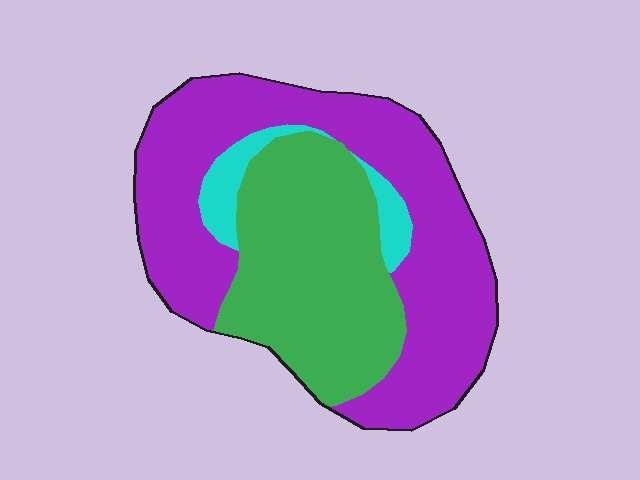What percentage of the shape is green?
Green covers around 40% of the shape.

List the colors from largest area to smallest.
From largest to smallest: purple, green, cyan.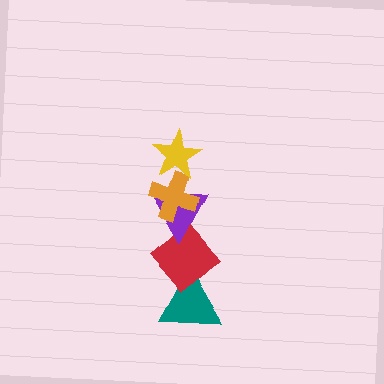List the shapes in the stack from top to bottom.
From top to bottom: the yellow star, the orange cross, the purple triangle, the red diamond, the teal triangle.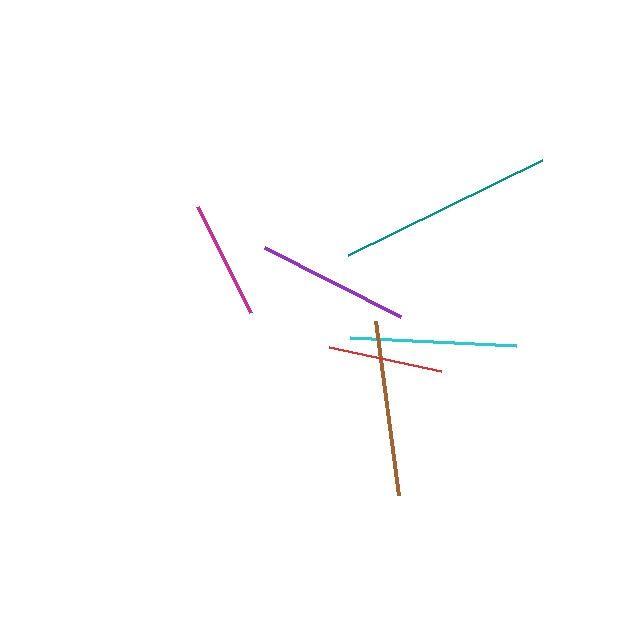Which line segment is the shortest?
The red line is the shortest at approximately 115 pixels.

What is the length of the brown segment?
The brown segment is approximately 175 pixels long.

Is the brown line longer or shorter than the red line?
The brown line is longer than the red line.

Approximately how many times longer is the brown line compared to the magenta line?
The brown line is approximately 1.5 times the length of the magenta line.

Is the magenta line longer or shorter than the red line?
The magenta line is longer than the red line.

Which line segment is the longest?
The teal line is the longest at approximately 216 pixels.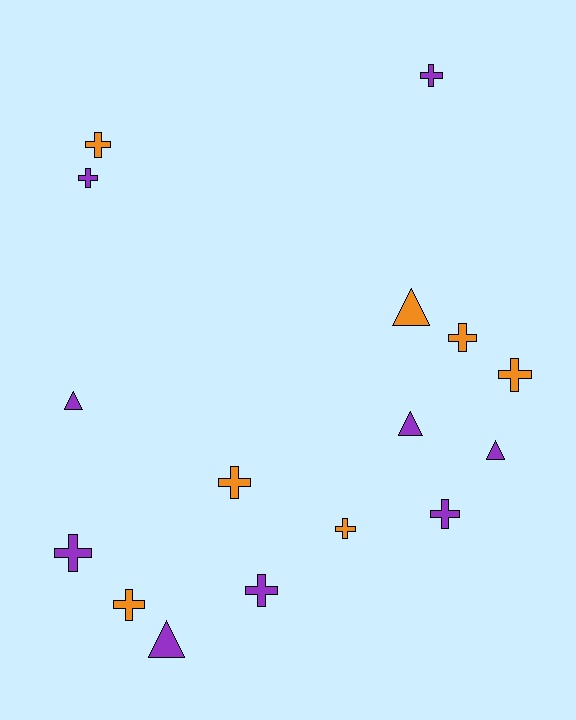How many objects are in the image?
There are 16 objects.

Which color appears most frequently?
Purple, with 9 objects.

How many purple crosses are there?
There are 5 purple crosses.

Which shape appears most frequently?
Cross, with 11 objects.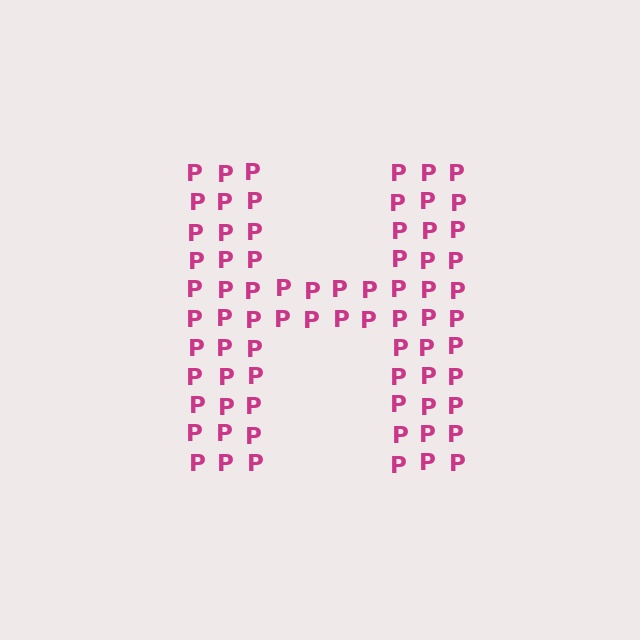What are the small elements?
The small elements are letter P's.